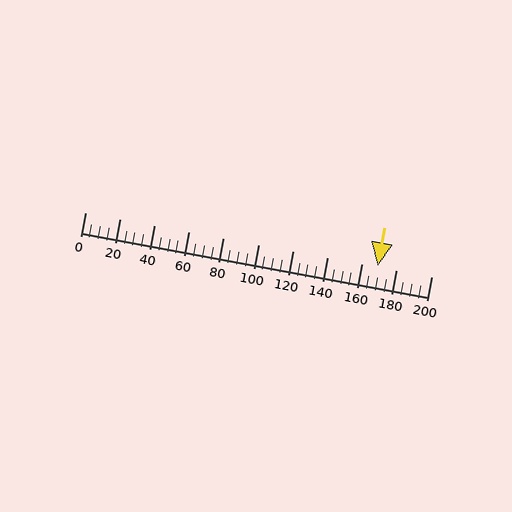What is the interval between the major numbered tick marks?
The major tick marks are spaced 20 units apart.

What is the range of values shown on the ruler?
The ruler shows values from 0 to 200.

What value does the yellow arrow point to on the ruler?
The yellow arrow points to approximately 169.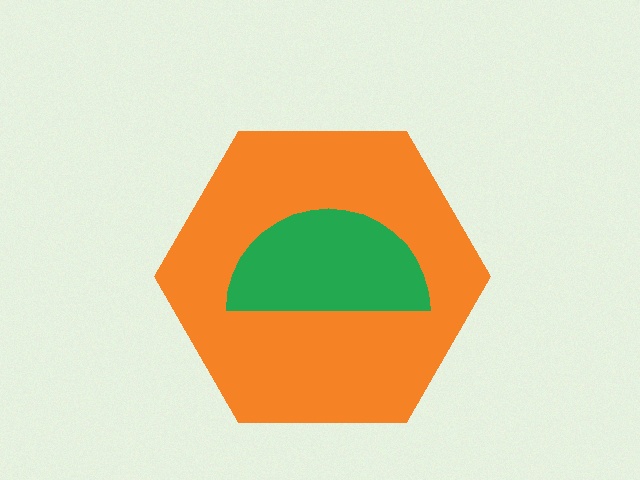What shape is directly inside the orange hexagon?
The green semicircle.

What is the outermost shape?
The orange hexagon.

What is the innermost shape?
The green semicircle.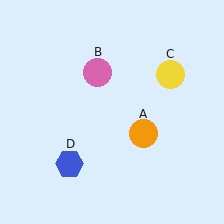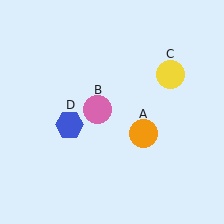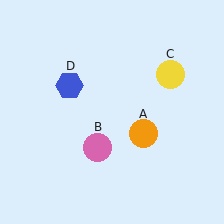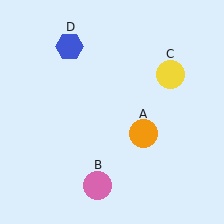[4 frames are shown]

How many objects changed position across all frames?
2 objects changed position: pink circle (object B), blue hexagon (object D).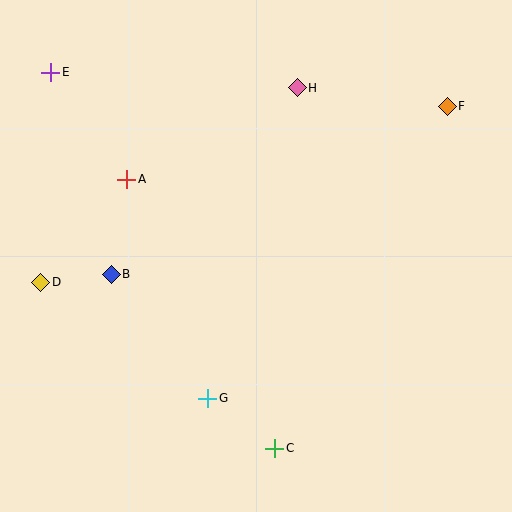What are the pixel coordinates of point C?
Point C is at (275, 448).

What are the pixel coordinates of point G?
Point G is at (208, 398).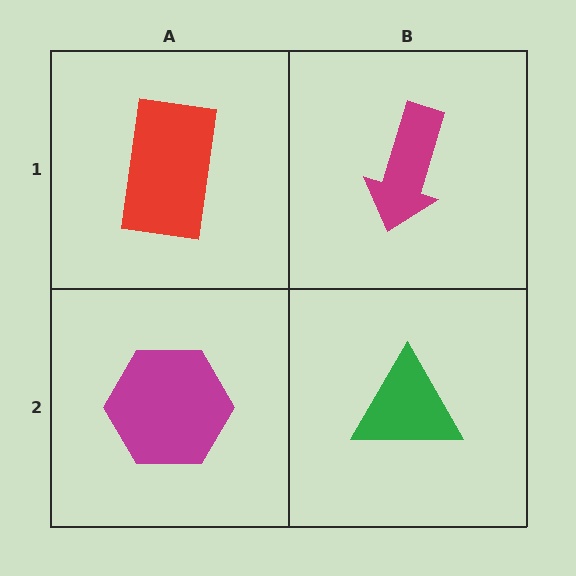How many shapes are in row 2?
2 shapes.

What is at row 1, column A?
A red rectangle.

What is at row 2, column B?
A green triangle.